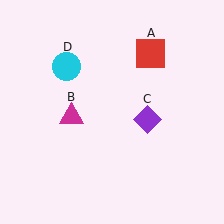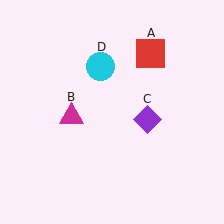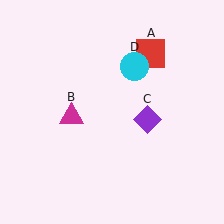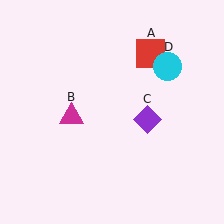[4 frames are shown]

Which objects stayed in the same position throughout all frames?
Red square (object A) and magenta triangle (object B) and purple diamond (object C) remained stationary.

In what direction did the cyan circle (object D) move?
The cyan circle (object D) moved right.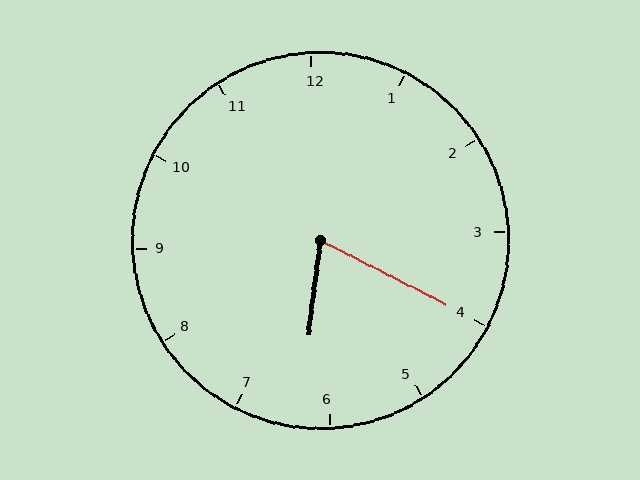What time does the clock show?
6:20.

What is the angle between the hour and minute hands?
Approximately 70 degrees.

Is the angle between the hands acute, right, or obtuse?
It is acute.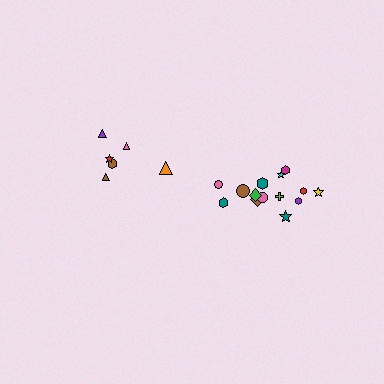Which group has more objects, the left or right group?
The right group.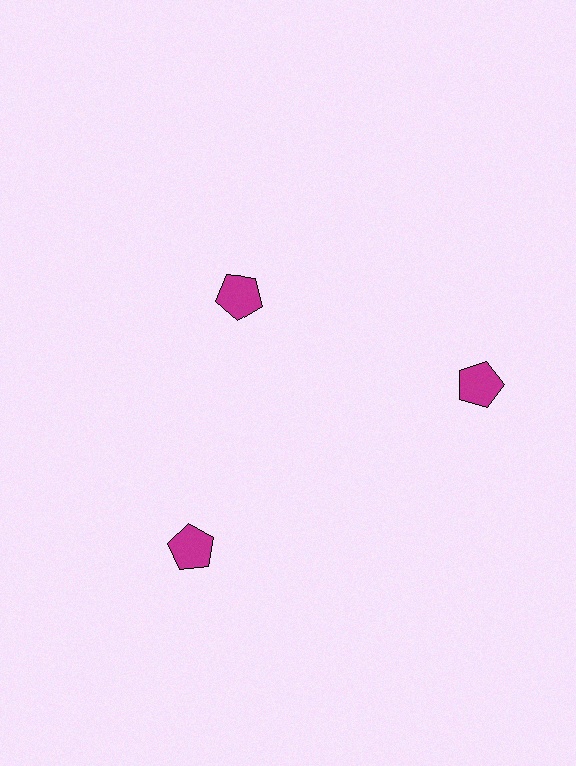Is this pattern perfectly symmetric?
No. The 3 magenta pentagons are arranged in a ring, but one element near the 11 o'clock position is pulled inward toward the center, breaking the 3-fold rotational symmetry.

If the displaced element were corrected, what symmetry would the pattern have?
It would have 3-fold rotational symmetry — the pattern would map onto itself every 120 degrees.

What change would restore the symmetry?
The symmetry would be restored by moving it outward, back onto the ring so that all 3 pentagons sit at equal angles and equal distance from the center.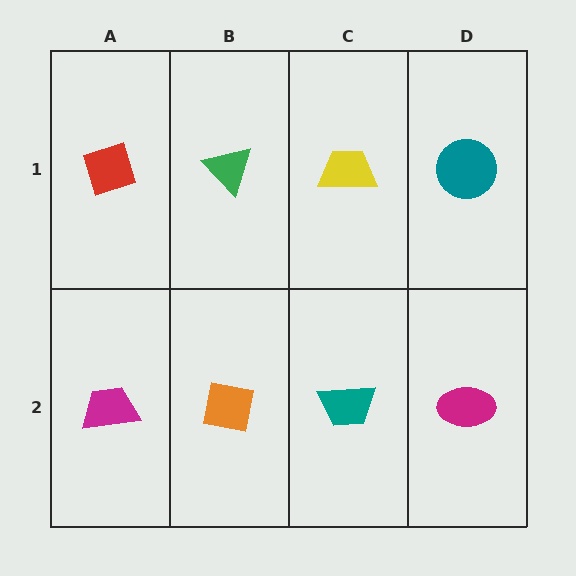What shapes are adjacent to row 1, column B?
An orange square (row 2, column B), a red diamond (row 1, column A), a yellow trapezoid (row 1, column C).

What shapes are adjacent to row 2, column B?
A green triangle (row 1, column B), a magenta trapezoid (row 2, column A), a teal trapezoid (row 2, column C).